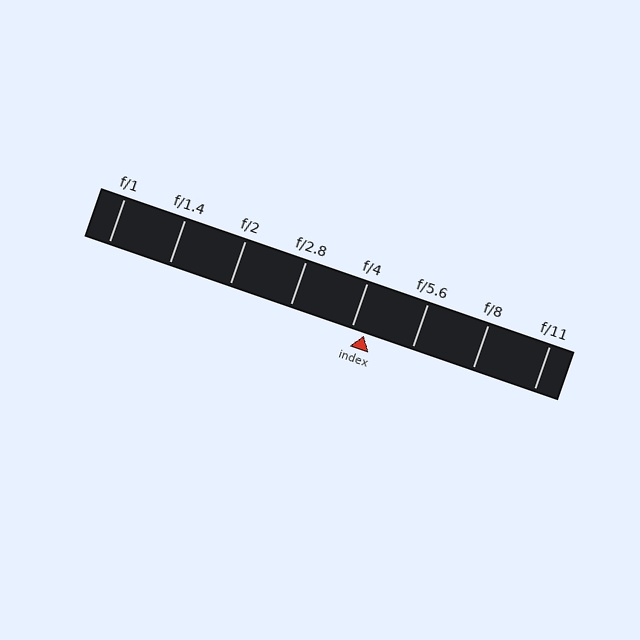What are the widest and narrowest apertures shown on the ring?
The widest aperture shown is f/1 and the narrowest is f/11.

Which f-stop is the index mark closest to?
The index mark is closest to f/4.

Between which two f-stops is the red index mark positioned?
The index mark is between f/4 and f/5.6.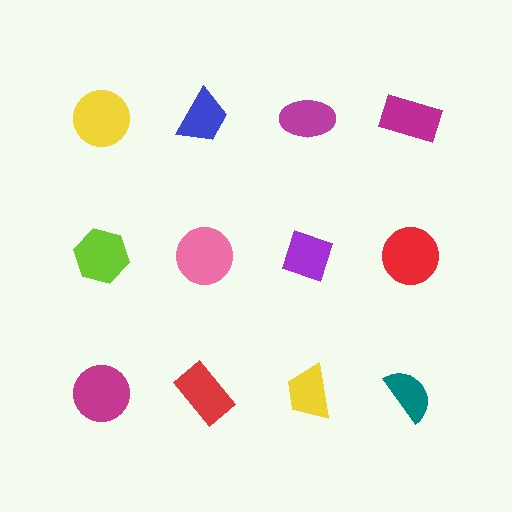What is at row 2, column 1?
A lime hexagon.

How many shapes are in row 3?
4 shapes.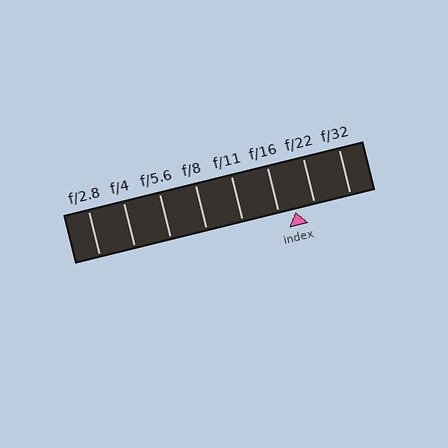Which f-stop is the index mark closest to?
The index mark is closest to f/16.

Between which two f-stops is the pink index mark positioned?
The index mark is between f/16 and f/22.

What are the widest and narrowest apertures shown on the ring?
The widest aperture shown is f/2.8 and the narrowest is f/32.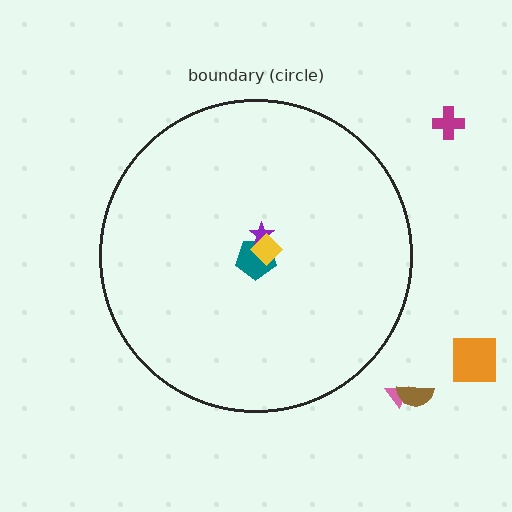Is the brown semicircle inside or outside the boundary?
Outside.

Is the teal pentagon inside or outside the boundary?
Inside.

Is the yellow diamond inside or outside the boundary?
Inside.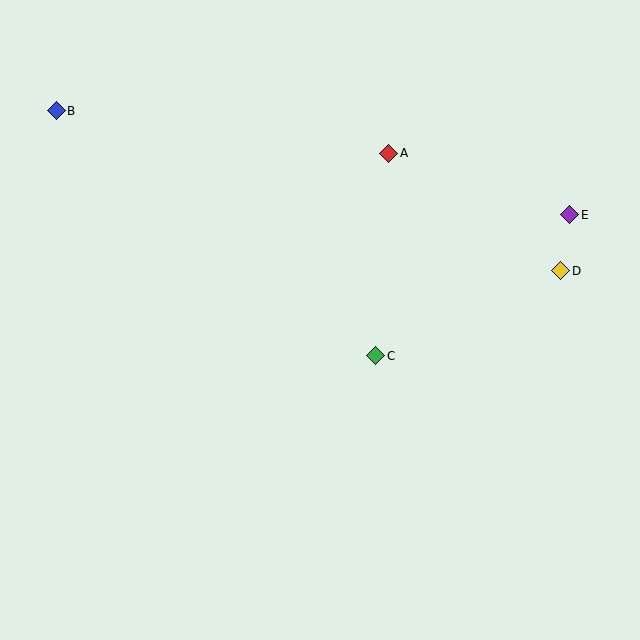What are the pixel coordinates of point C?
Point C is at (376, 356).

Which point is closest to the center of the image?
Point C at (376, 356) is closest to the center.